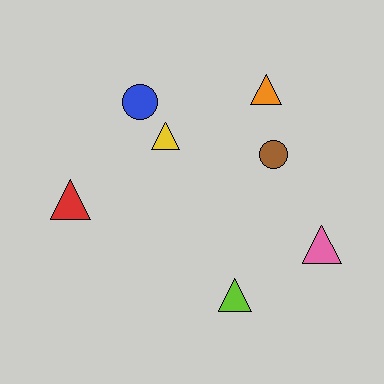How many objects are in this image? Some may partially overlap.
There are 7 objects.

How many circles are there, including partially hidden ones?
There are 2 circles.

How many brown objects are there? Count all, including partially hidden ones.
There is 1 brown object.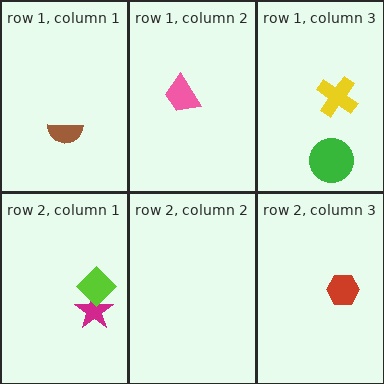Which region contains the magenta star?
The row 2, column 1 region.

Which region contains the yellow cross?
The row 1, column 3 region.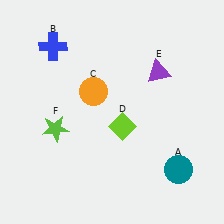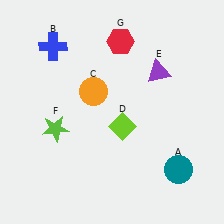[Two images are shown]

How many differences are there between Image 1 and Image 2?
There is 1 difference between the two images.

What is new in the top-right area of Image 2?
A red hexagon (G) was added in the top-right area of Image 2.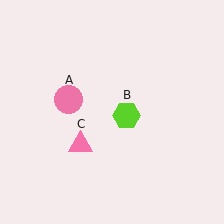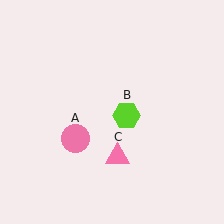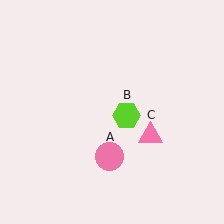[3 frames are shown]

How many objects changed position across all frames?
2 objects changed position: pink circle (object A), pink triangle (object C).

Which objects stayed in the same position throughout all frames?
Lime hexagon (object B) remained stationary.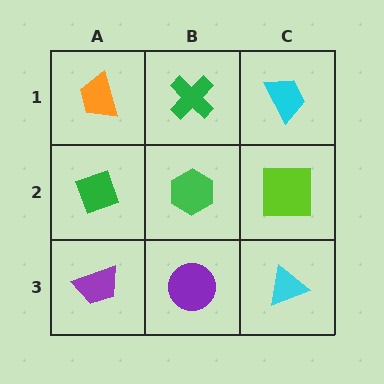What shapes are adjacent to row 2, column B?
A green cross (row 1, column B), a purple circle (row 3, column B), a green diamond (row 2, column A), a lime square (row 2, column C).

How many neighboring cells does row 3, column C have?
2.